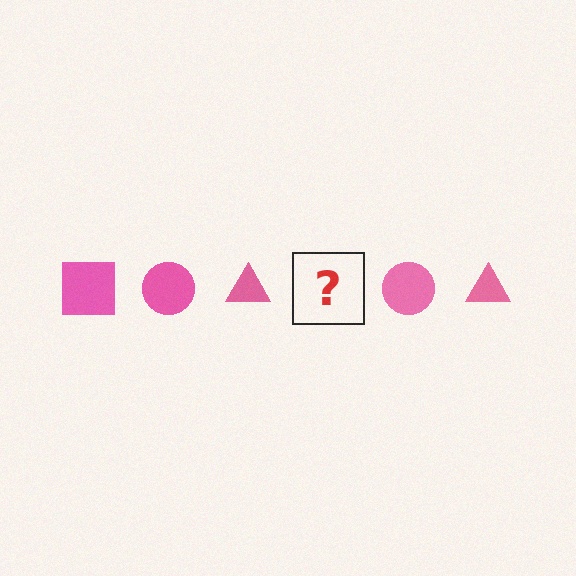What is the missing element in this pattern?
The missing element is a pink square.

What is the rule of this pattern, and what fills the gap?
The rule is that the pattern cycles through square, circle, triangle shapes in pink. The gap should be filled with a pink square.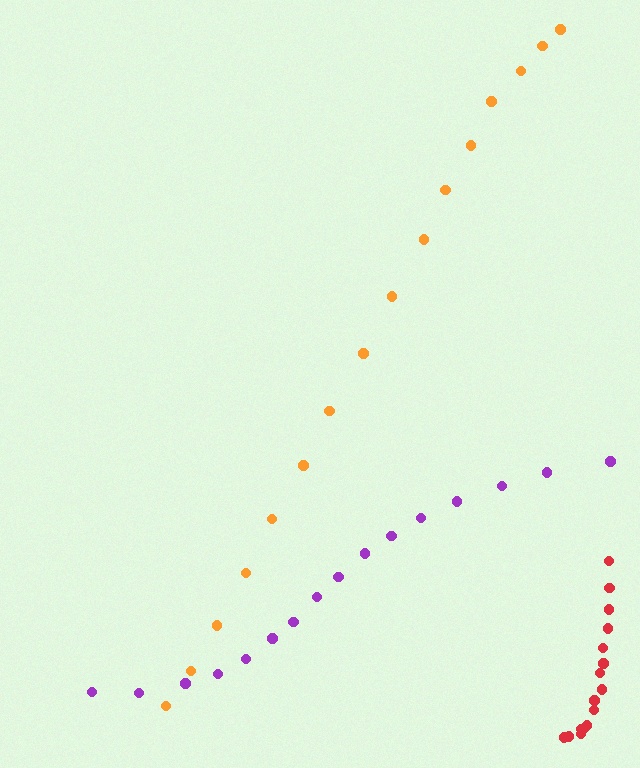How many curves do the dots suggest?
There are 3 distinct paths.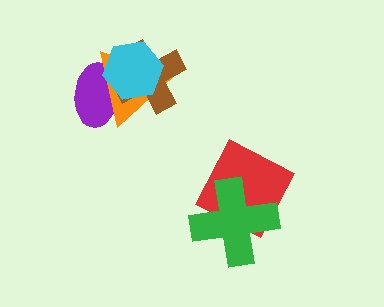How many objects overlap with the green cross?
1 object overlaps with the green cross.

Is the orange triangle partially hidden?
Yes, it is partially covered by another shape.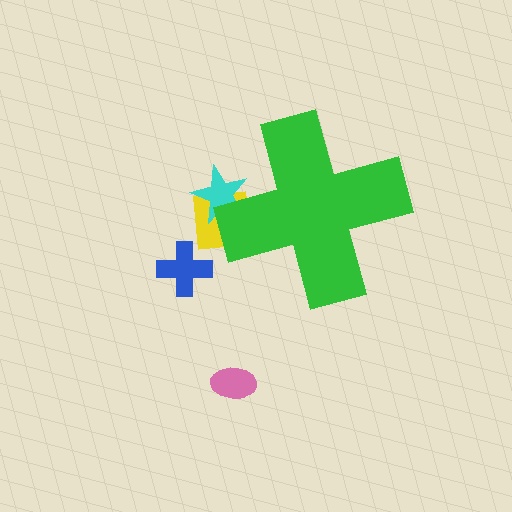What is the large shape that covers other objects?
A green cross.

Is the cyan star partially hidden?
Yes, the cyan star is partially hidden behind the green cross.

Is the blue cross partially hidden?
No, the blue cross is fully visible.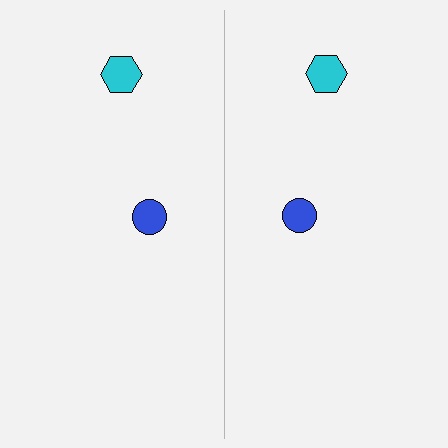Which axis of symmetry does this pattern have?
The pattern has a vertical axis of symmetry running through the center of the image.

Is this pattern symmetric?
Yes, this pattern has bilateral (reflection) symmetry.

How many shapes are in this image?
There are 4 shapes in this image.